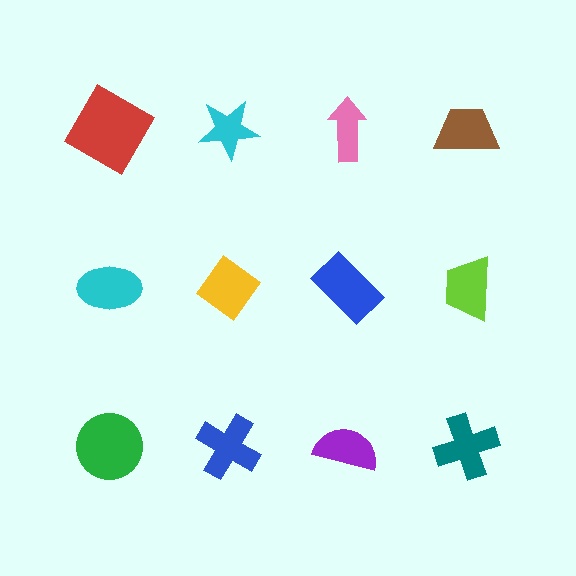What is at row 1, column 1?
A red diamond.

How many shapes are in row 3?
4 shapes.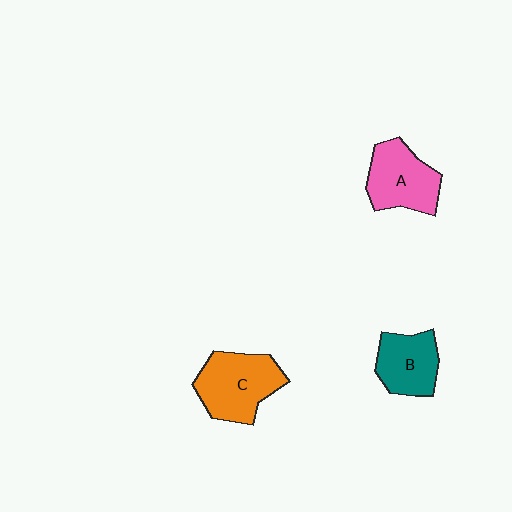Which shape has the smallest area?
Shape B (teal).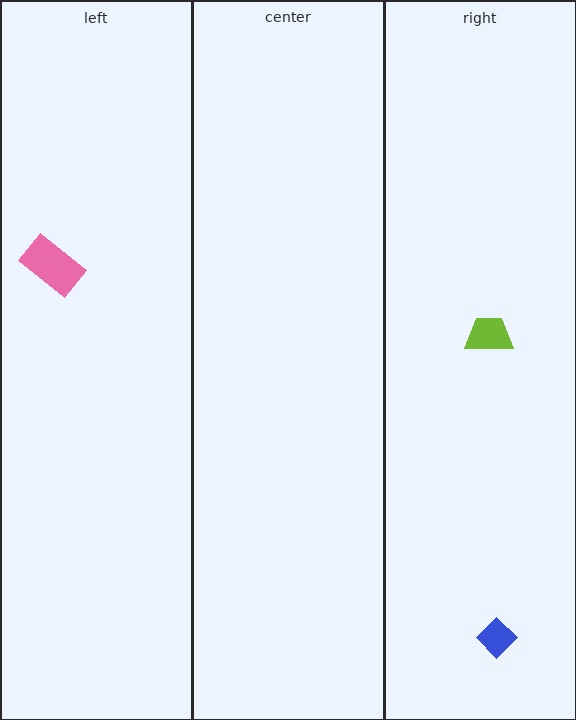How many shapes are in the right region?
2.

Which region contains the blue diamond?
The right region.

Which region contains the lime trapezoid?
The right region.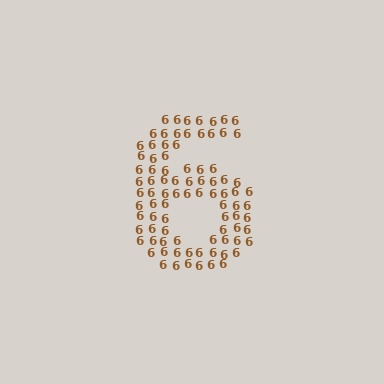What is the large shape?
The large shape is the digit 6.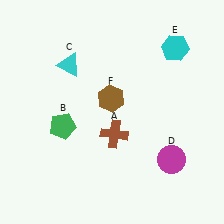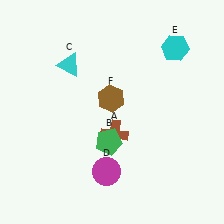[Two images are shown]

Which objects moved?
The objects that moved are: the green pentagon (B), the magenta circle (D).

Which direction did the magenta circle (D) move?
The magenta circle (D) moved left.